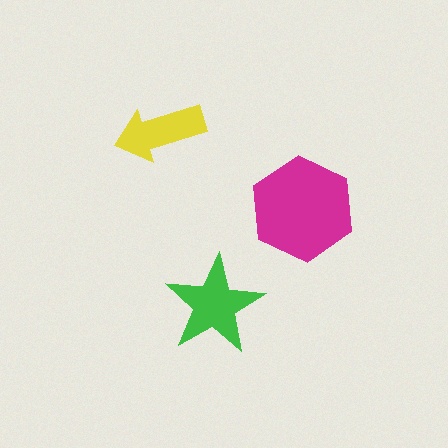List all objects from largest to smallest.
The magenta hexagon, the green star, the yellow arrow.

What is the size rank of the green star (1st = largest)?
2nd.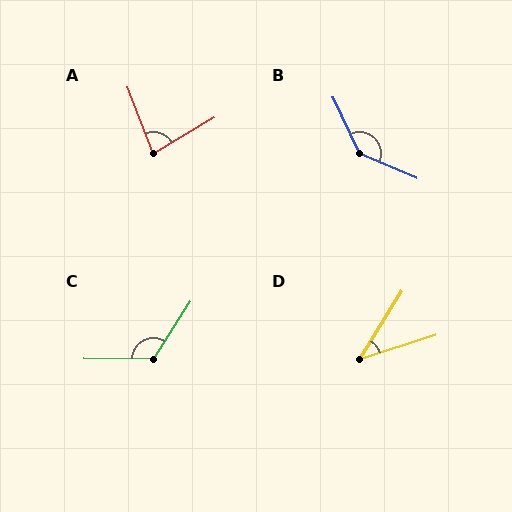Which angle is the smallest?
D, at approximately 40 degrees.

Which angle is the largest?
B, at approximately 139 degrees.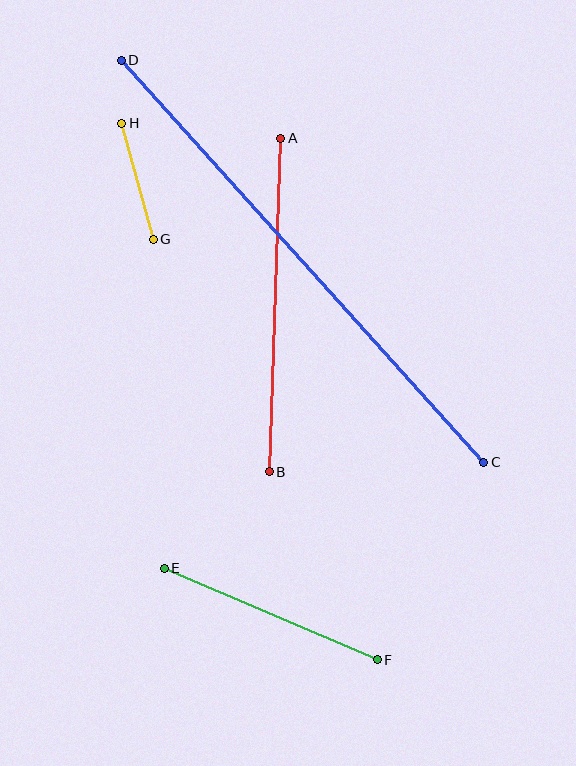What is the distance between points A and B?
The distance is approximately 334 pixels.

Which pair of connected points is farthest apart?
Points C and D are farthest apart.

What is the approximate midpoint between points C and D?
The midpoint is at approximately (302, 261) pixels.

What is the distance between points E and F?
The distance is approximately 232 pixels.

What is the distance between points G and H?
The distance is approximately 120 pixels.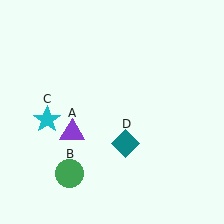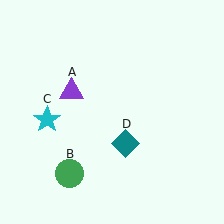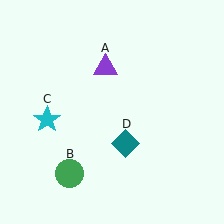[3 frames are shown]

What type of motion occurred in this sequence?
The purple triangle (object A) rotated clockwise around the center of the scene.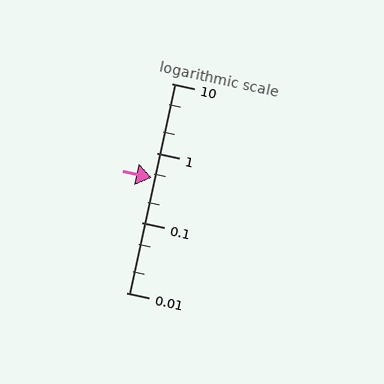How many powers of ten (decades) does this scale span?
The scale spans 3 decades, from 0.01 to 10.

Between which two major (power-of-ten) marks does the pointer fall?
The pointer is between 0.1 and 1.